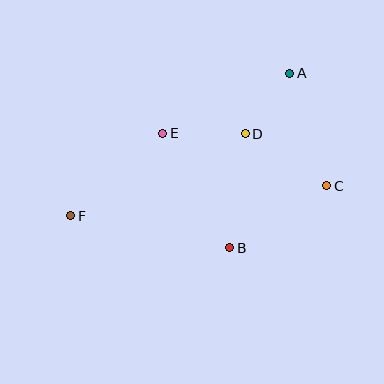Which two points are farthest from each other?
Points A and F are farthest from each other.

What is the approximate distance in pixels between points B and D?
The distance between B and D is approximately 115 pixels.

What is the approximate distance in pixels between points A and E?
The distance between A and E is approximately 140 pixels.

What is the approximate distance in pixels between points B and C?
The distance between B and C is approximately 115 pixels.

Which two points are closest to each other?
Points A and D are closest to each other.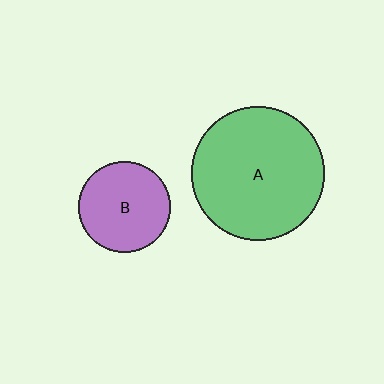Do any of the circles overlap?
No, none of the circles overlap.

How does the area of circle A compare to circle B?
Approximately 2.1 times.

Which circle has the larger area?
Circle A (green).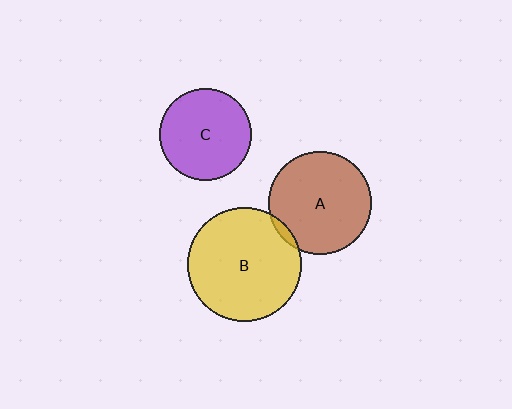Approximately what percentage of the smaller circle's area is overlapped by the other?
Approximately 5%.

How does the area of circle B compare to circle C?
Approximately 1.5 times.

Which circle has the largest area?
Circle B (yellow).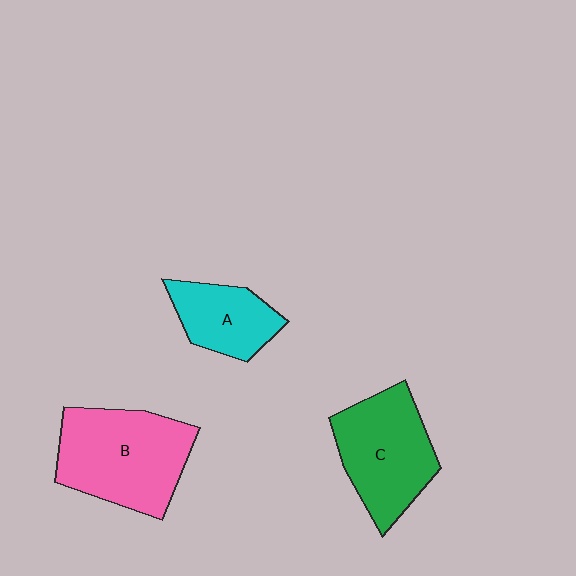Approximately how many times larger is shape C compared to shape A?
Approximately 1.6 times.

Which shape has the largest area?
Shape B (pink).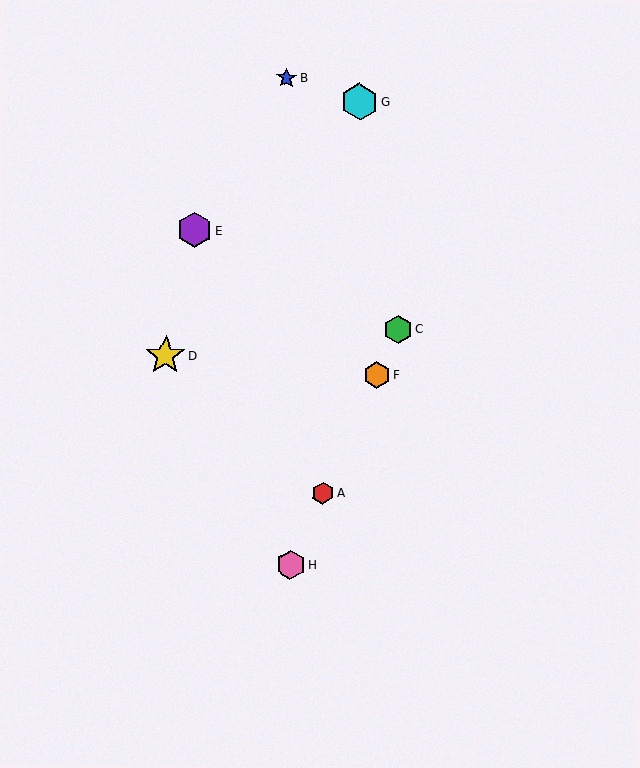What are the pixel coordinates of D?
Object D is at (165, 356).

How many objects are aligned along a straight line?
4 objects (A, C, F, H) are aligned along a straight line.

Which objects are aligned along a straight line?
Objects A, C, F, H are aligned along a straight line.